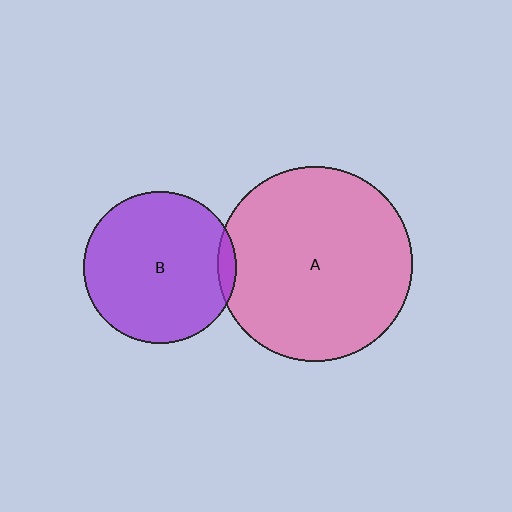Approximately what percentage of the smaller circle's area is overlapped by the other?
Approximately 5%.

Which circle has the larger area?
Circle A (pink).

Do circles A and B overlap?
Yes.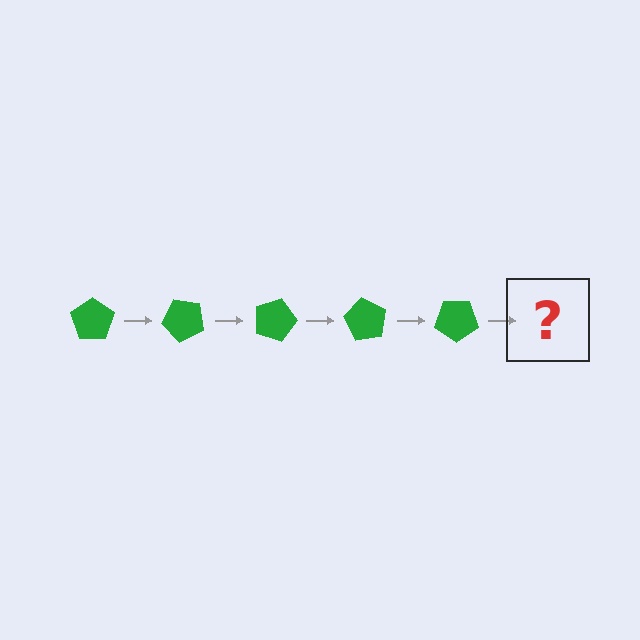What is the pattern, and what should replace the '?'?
The pattern is that the pentagon rotates 45 degrees each step. The '?' should be a green pentagon rotated 225 degrees.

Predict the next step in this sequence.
The next step is a green pentagon rotated 225 degrees.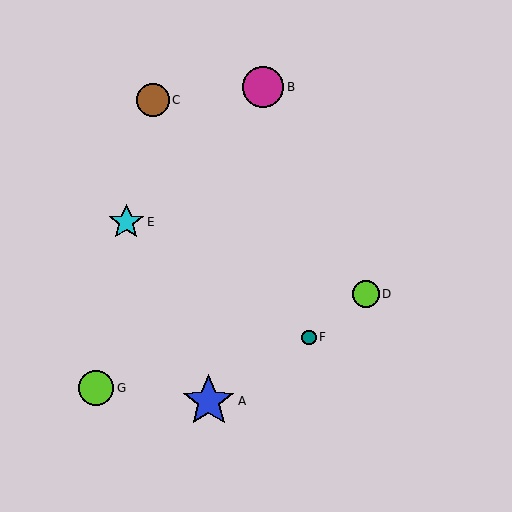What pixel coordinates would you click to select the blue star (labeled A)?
Click at (209, 401) to select the blue star A.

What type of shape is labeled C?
Shape C is a brown circle.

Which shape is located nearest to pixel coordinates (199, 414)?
The blue star (labeled A) at (209, 401) is nearest to that location.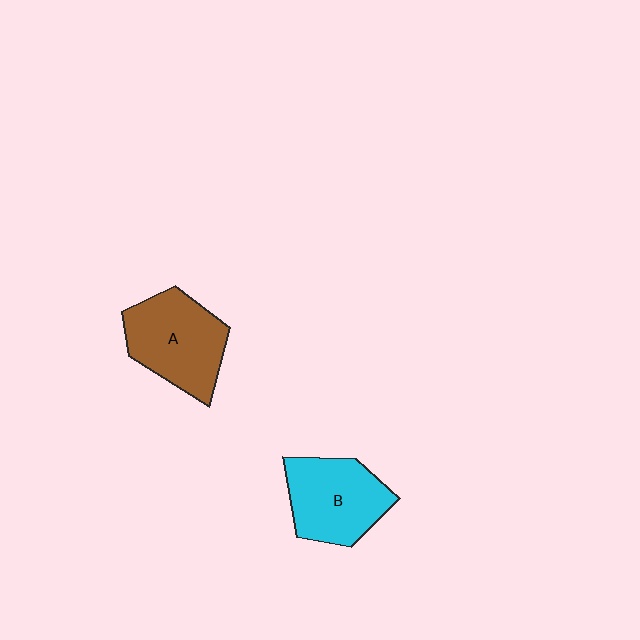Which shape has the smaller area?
Shape B (cyan).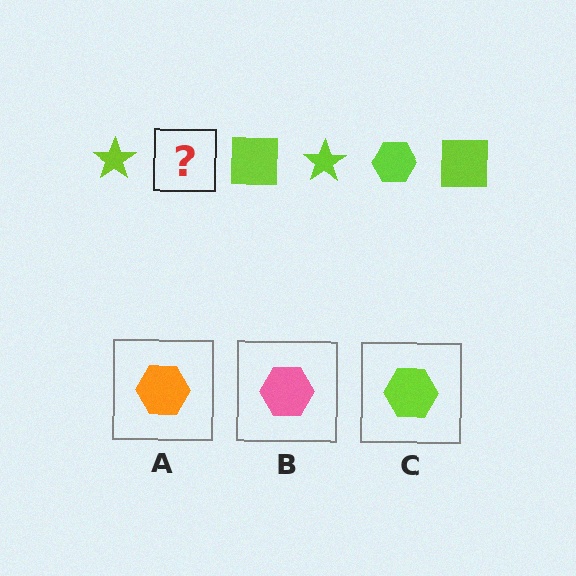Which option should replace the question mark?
Option C.